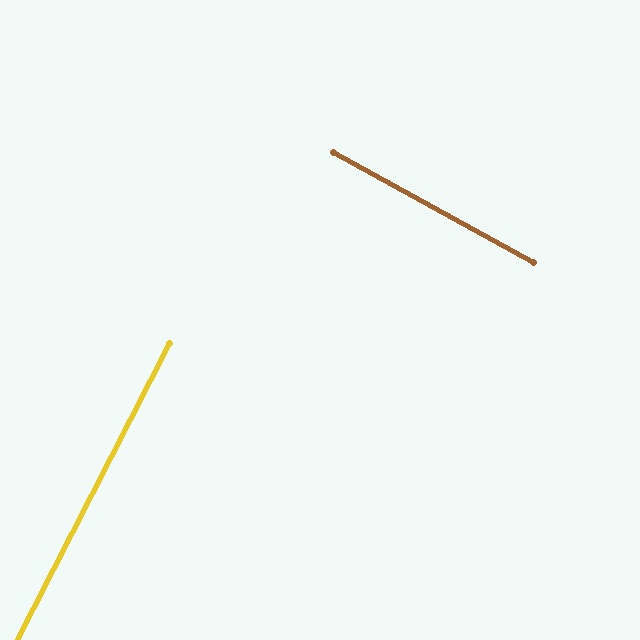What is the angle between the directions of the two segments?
Approximately 88 degrees.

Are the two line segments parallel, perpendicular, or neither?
Perpendicular — they meet at approximately 88°.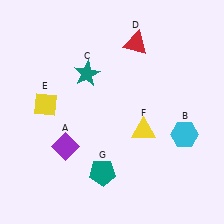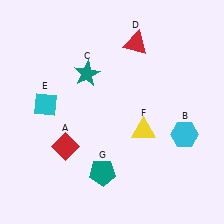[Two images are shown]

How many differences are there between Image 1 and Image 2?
There are 2 differences between the two images.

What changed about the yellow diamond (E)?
In Image 1, E is yellow. In Image 2, it changed to cyan.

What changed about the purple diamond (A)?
In Image 1, A is purple. In Image 2, it changed to red.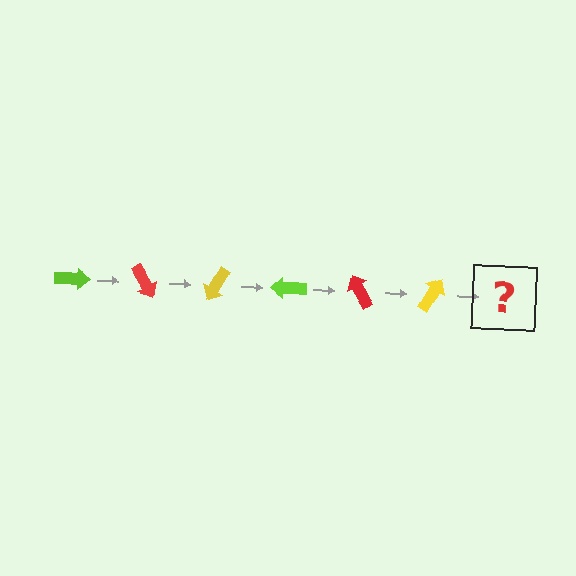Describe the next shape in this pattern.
It should be a lime arrow, rotated 360 degrees from the start.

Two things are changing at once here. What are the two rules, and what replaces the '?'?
The two rules are that it rotates 60 degrees each step and the color cycles through lime, red, and yellow. The '?' should be a lime arrow, rotated 360 degrees from the start.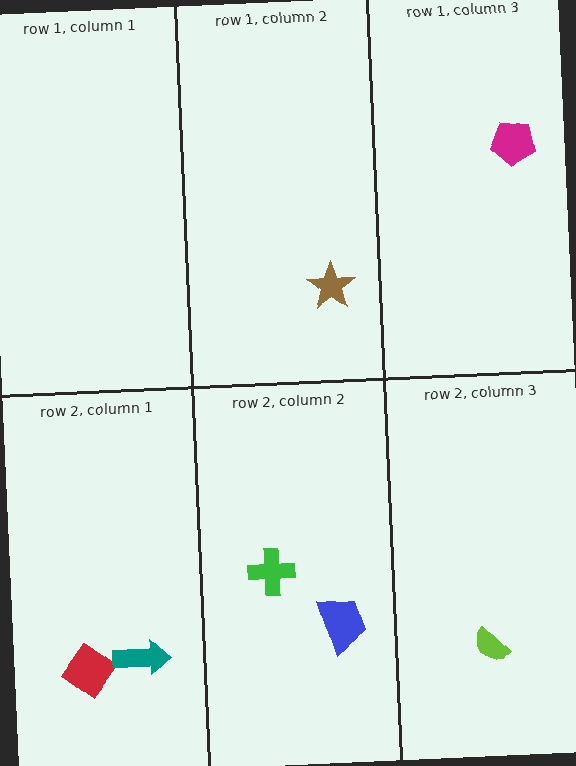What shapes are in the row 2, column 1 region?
The red diamond, the teal arrow.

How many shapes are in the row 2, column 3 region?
1.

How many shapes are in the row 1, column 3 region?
1.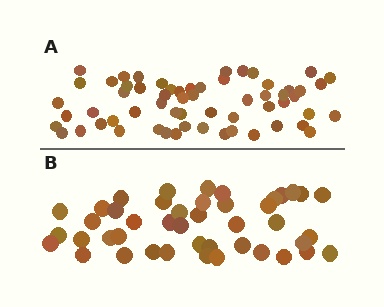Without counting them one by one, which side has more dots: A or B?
Region A (the top region) has more dots.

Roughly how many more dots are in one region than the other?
Region A has approximately 15 more dots than region B.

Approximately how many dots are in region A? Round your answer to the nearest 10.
About 60 dots.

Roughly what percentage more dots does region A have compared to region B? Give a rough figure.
About 35% more.